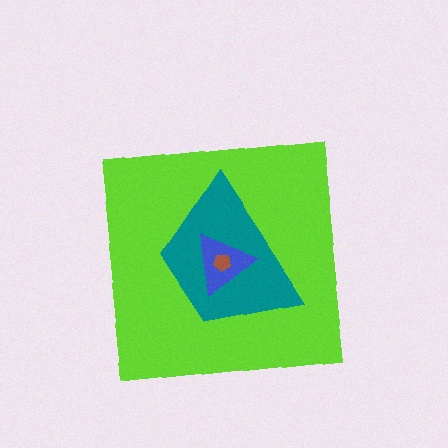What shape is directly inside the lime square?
The teal trapezoid.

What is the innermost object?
The brown pentagon.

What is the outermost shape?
The lime square.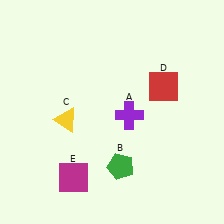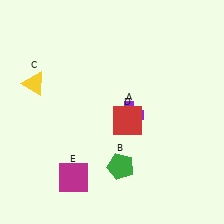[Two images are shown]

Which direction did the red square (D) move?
The red square (D) moved left.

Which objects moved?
The objects that moved are: the yellow triangle (C), the red square (D).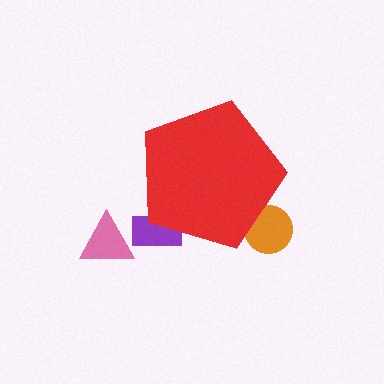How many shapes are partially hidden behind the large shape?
2 shapes are partially hidden.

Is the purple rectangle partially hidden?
Yes, the purple rectangle is partially hidden behind the red pentagon.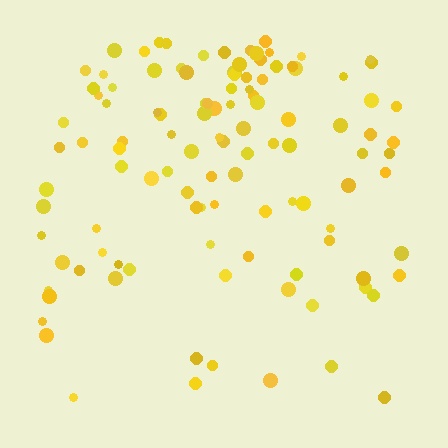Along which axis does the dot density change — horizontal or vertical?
Vertical.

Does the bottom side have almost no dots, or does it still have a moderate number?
Still a moderate number, just noticeably fewer than the top.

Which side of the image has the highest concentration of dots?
The top.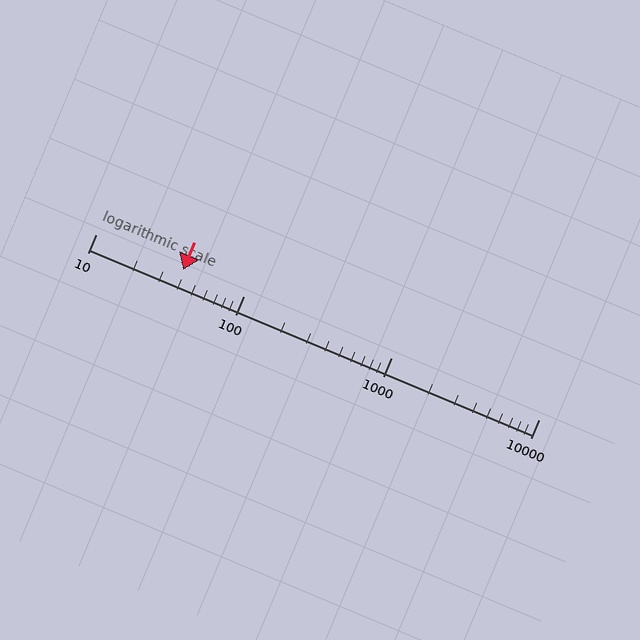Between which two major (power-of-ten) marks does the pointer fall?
The pointer is between 10 and 100.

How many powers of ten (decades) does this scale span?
The scale spans 3 decades, from 10 to 10000.